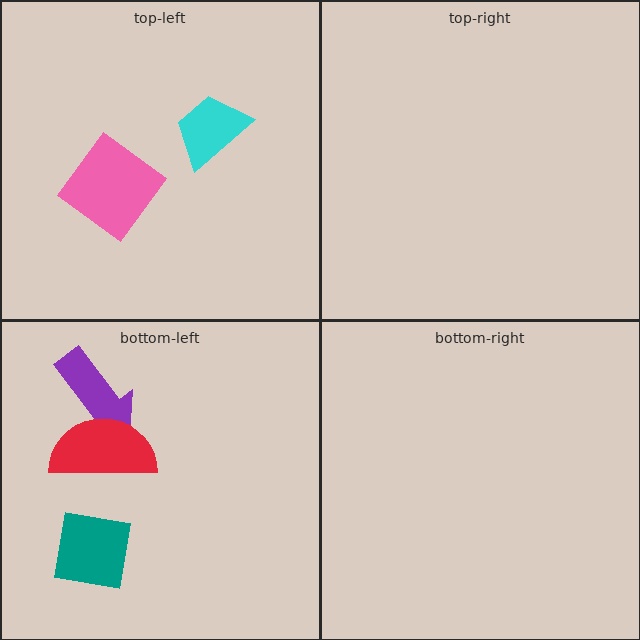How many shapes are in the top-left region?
2.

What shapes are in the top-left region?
The pink diamond, the cyan trapezoid.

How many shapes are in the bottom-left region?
3.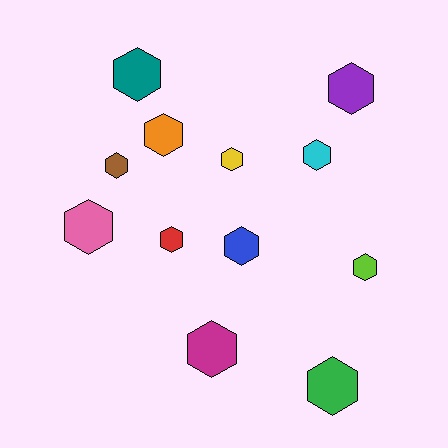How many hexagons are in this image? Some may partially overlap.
There are 12 hexagons.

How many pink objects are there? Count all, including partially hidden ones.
There is 1 pink object.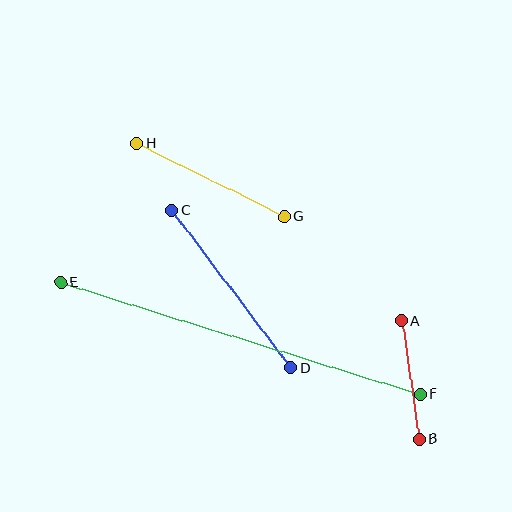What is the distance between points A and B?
The distance is approximately 119 pixels.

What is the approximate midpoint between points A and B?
The midpoint is at approximately (410, 380) pixels.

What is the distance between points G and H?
The distance is approximately 165 pixels.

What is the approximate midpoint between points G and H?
The midpoint is at approximately (210, 180) pixels.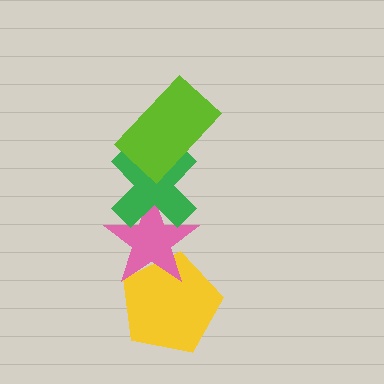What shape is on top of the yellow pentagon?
The pink star is on top of the yellow pentagon.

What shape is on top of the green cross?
The lime rectangle is on top of the green cross.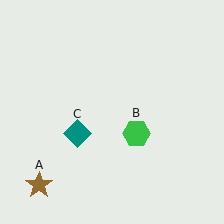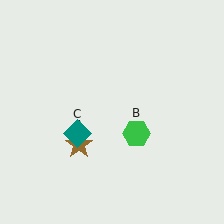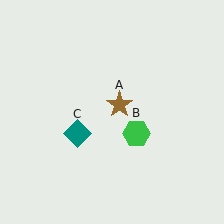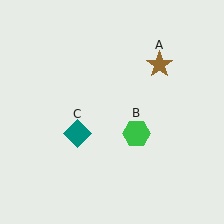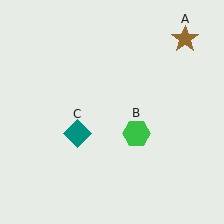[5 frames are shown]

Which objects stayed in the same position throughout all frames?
Green hexagon (object B) and teal diamond (object C) remained stationary.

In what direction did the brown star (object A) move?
The brown star (object A) moved up and to the right.